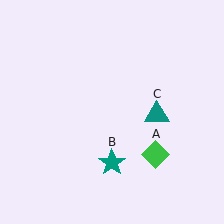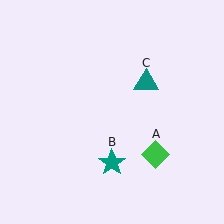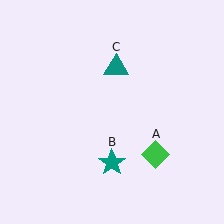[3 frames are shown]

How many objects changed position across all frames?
1 object changed position: teal triangle (object C).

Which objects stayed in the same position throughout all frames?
Green diamond (object A) and teal star (object B) remained stationary.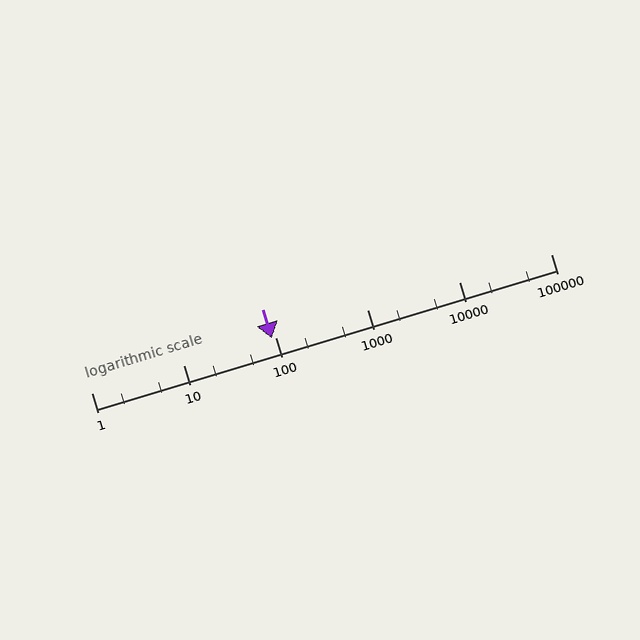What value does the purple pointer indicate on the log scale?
The pointer indicates approximately 93.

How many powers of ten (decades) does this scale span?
The scale spans 5 decades, from 1 to 100000.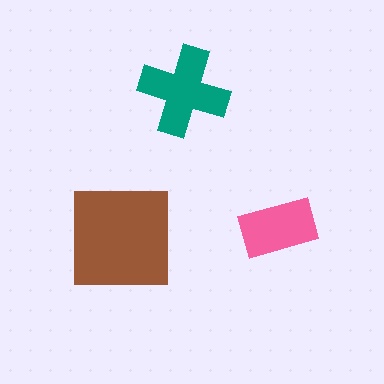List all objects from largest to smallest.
The brown square, the teal cross, the pink rectangle.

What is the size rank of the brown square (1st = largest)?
1st.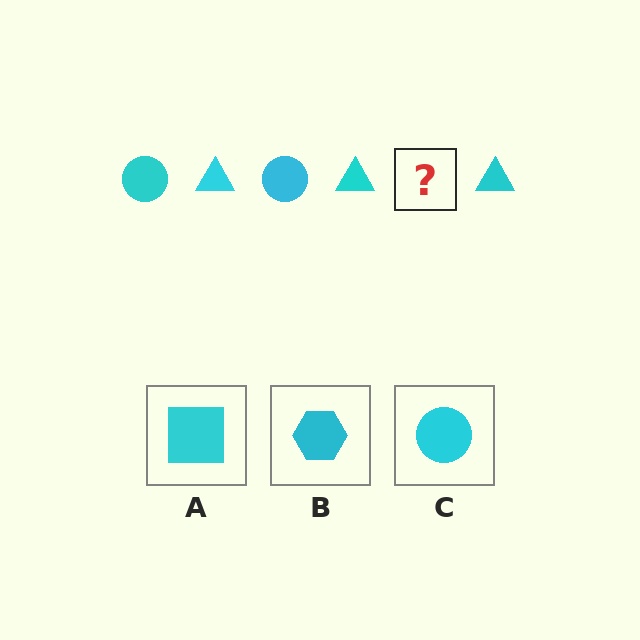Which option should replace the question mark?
Option C.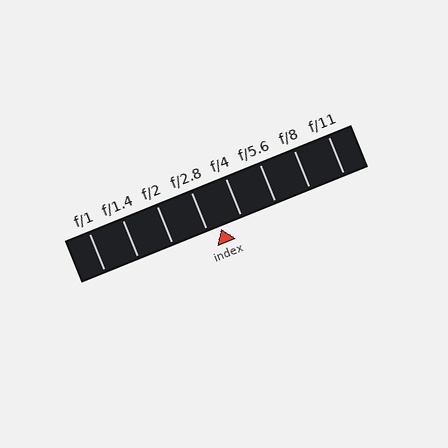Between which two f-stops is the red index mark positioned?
The index mark is between f/2.8 and f/4.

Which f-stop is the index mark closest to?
The index mark is closest to f/2.8.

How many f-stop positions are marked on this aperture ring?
There are 8 f-stop positions marked.